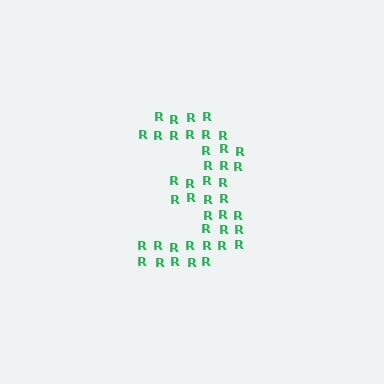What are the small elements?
The small elements are letter R's.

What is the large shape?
The large shape is the digit 3.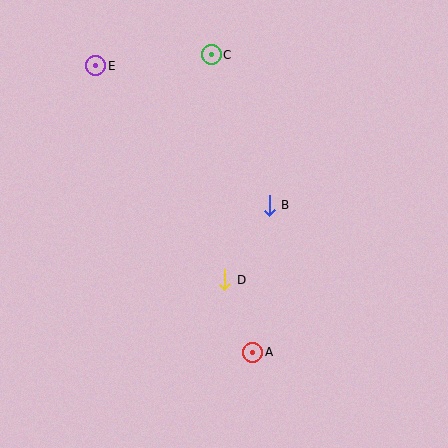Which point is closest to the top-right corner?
Point C is closest to the top-right corner.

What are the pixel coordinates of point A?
Point A is at (253, 352).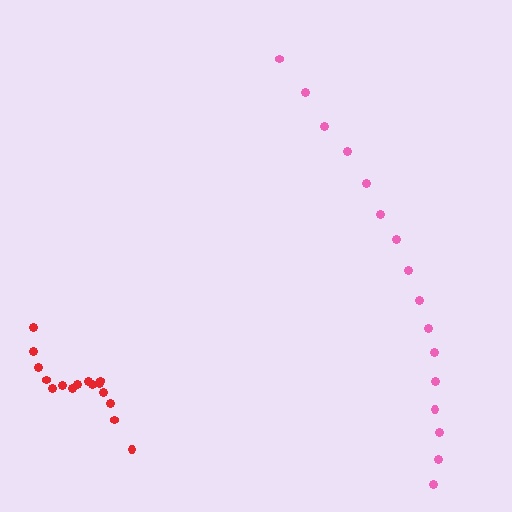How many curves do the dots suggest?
There are 2 distinct paths.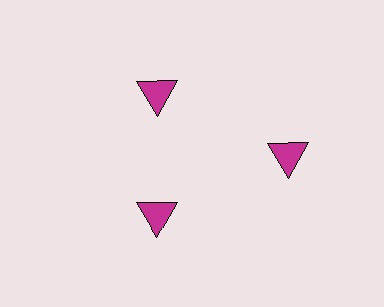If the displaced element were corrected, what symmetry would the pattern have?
It would have 3-fold rotational symmetry — the pattern would map onto itself every 120 degrees.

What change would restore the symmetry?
The symmetry would be restored by moving it inward, back onto the ring so that all 3 triangles sit at equal angles and equal distance from the center.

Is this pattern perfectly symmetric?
No. The 3 magenta triangles are arranged in a ring, but one element near the 3 o'clock position is pushed outward from the center, breaking the 3-fold rotational symmetry.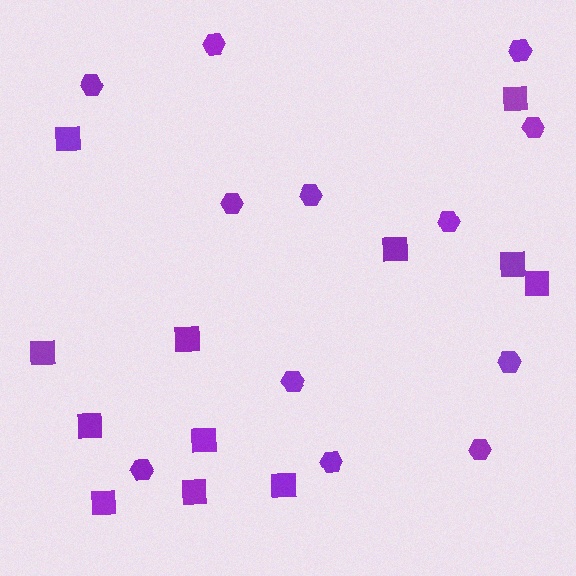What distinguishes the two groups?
There are 2 groups: one group of squares (12) and one group of hexagons (12).